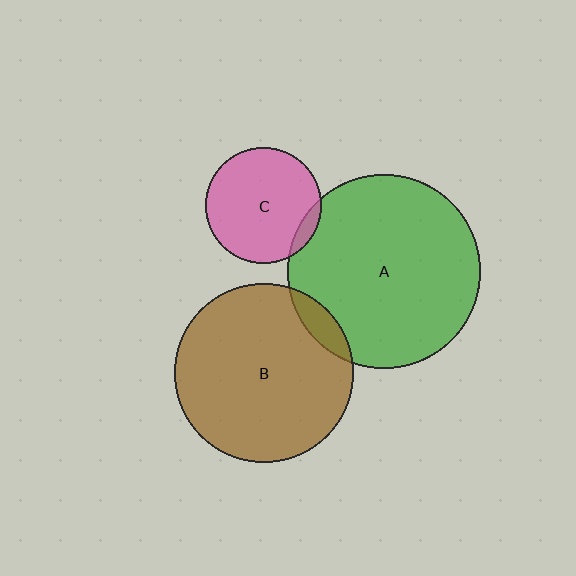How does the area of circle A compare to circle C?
Approximately 2.8 times.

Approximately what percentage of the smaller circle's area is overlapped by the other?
Approximately 10%.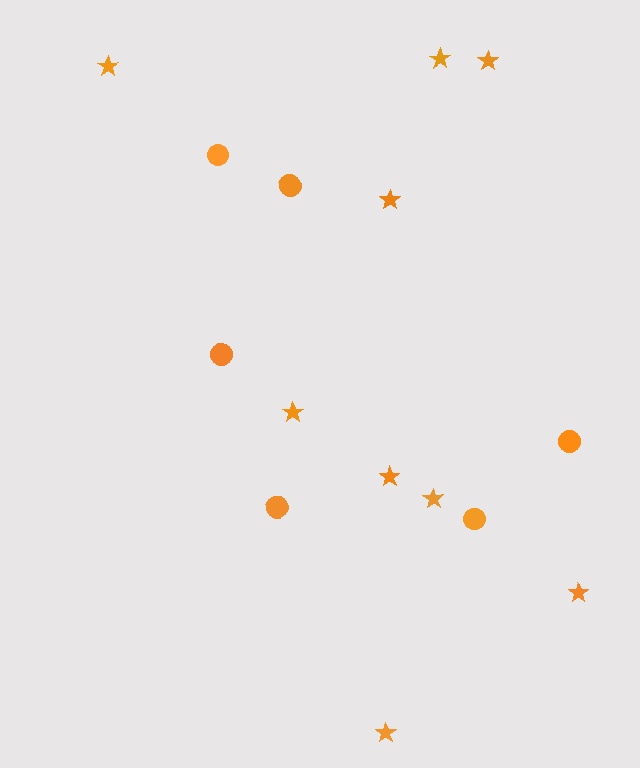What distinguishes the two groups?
There are 2 groups: one group of circles (6) and one group of stars (9).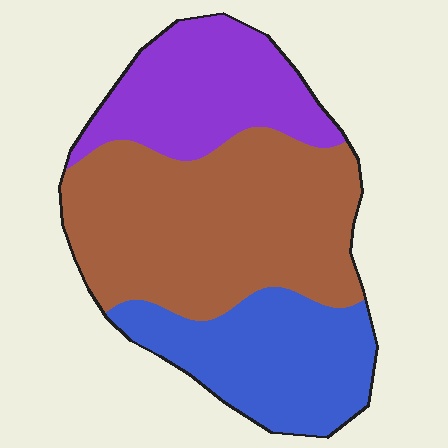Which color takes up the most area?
Brown, at roughly 50%.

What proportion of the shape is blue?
Blue takes up about one quarter (1/4) of the shape.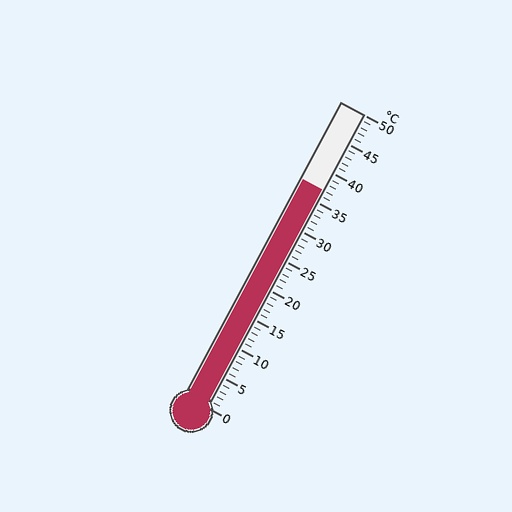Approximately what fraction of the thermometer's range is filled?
The thermometer is filled to approximately 75% of its range.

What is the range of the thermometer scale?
The thermometer scale ranges from 0°C to 50°C.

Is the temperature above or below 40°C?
The temperature is below 40°C.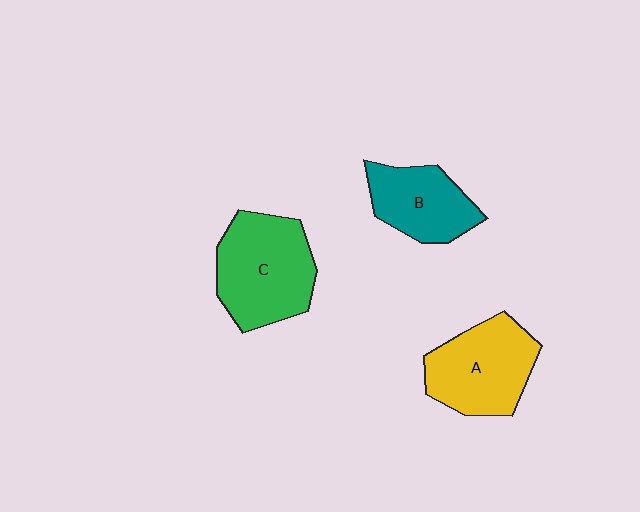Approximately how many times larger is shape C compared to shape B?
Approximately 1.4 times.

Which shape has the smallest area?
Shape B (teal).